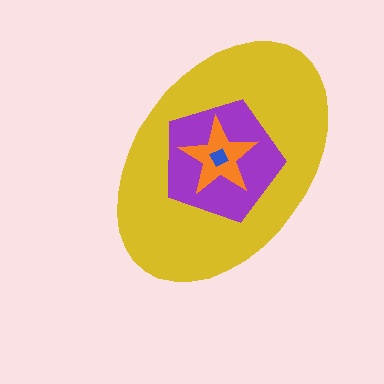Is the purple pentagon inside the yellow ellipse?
Yes.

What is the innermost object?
The blue diamond.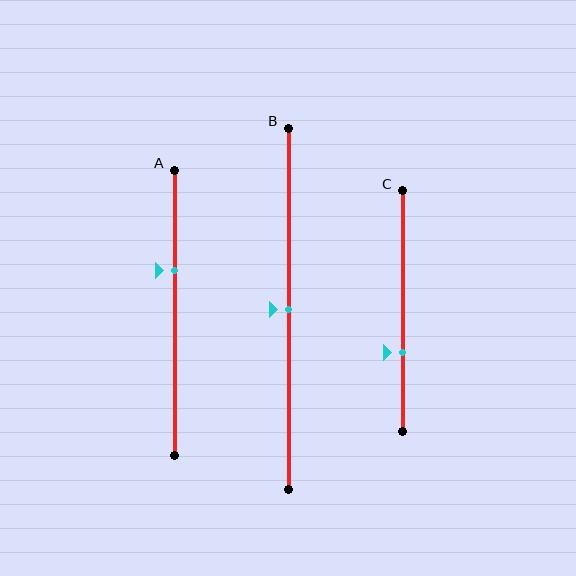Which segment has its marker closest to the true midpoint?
Segment B has its marker closest to the true midpoint.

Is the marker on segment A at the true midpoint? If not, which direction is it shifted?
No, the marker on segment A is shifted upward by about 15% of the segment length.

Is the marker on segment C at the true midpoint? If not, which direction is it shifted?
No, the marker on segment C is shifted downward by about 17% of the segment length.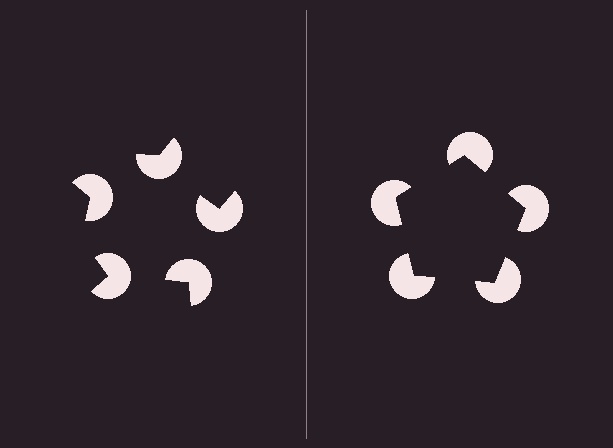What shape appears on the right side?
An illusory pentagon.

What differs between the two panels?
The pac-man discs are positioned identically on both sides; only the wedge orientations differ. On the right they align to a pentagon; on the left they are misaligned.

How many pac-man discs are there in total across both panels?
10 — 5 on each side.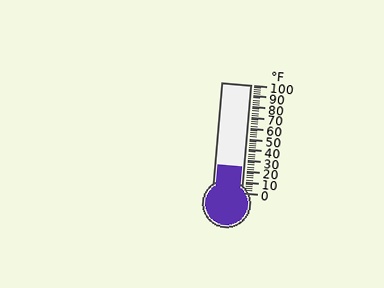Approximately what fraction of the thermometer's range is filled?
The thermometer is filled to approximately 25% of its range.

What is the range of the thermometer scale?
The thermometer scale ranges from 0°F to 100°F.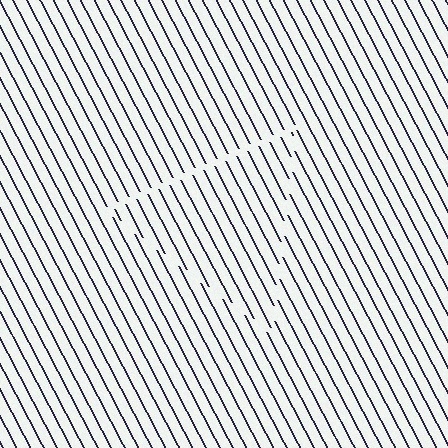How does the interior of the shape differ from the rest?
The interior of the shape contains the same grating, shifted by half a period — the contour is defined by the phase discontinuity where line-ends from the inner and outer gratings abut.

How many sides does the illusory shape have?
3 sides — the line-ends trace a triangle.